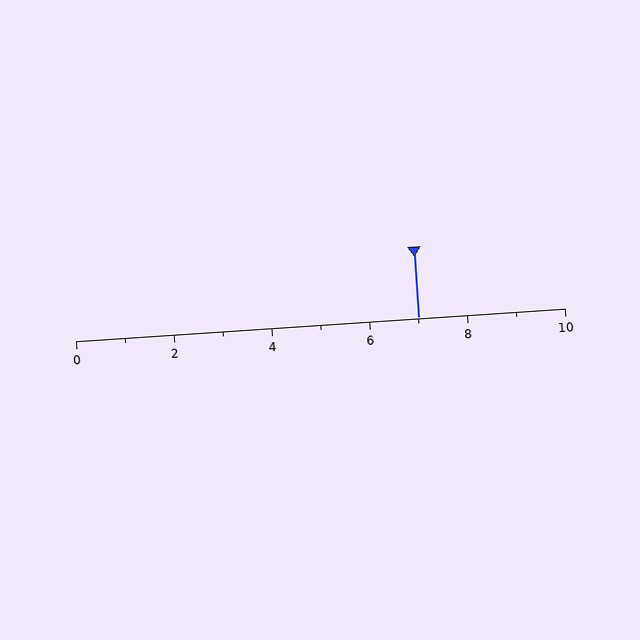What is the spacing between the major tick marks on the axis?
The major ticks are spaced 2 apart.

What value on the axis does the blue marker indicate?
The marker indicates approximately 7.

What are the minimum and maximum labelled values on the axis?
The axis runs from 0 to 10.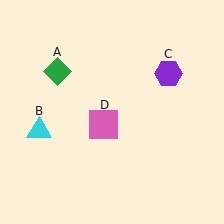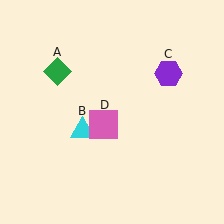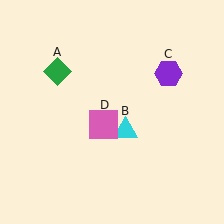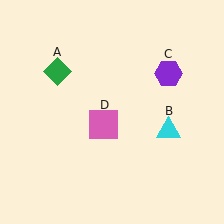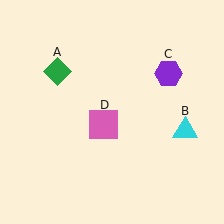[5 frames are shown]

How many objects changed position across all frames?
1 object changed position: cyan triangle (object B).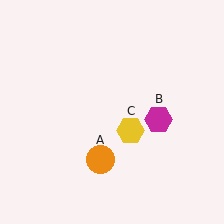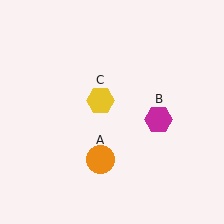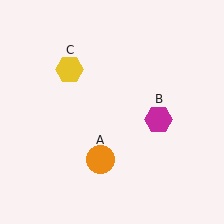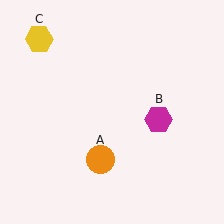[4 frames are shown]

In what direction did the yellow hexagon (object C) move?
The yellow hexagon (object C) moved up and to the left.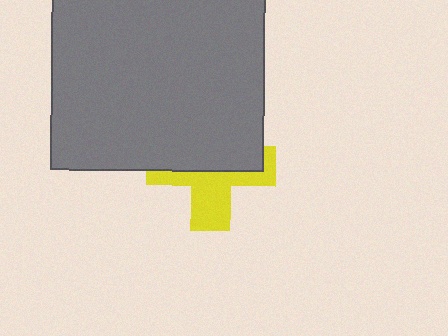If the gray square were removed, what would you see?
You would see the complete yellow cross.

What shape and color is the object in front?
The object in front is a gray square.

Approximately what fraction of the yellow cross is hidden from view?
Roughly 55% of the yellow cross is hidden behind the gray square.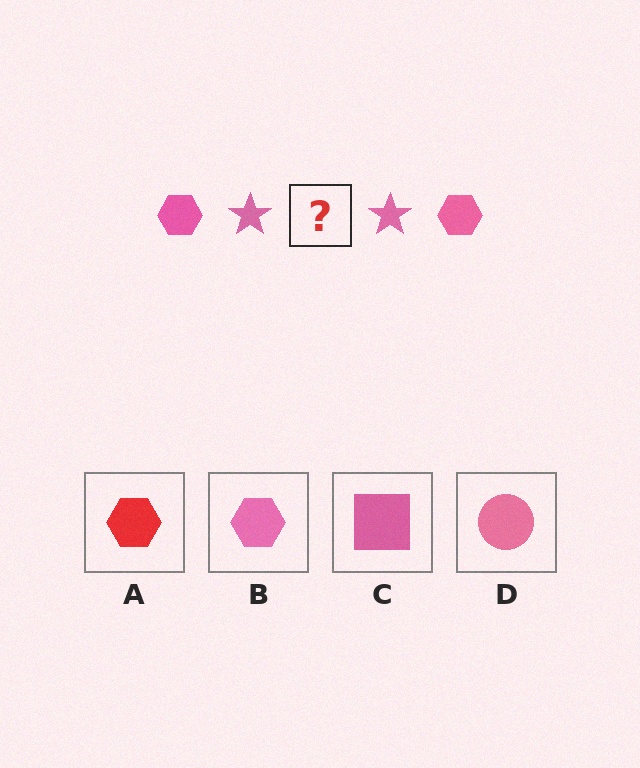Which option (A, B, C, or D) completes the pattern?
B.